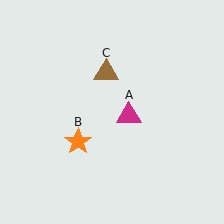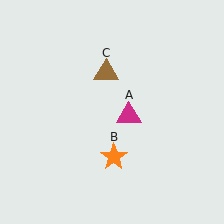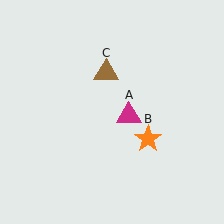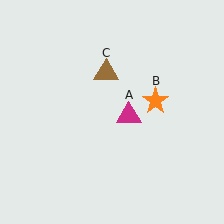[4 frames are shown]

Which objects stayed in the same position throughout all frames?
Magenta triangle (object A) and brown triangle (object C) remained stationary.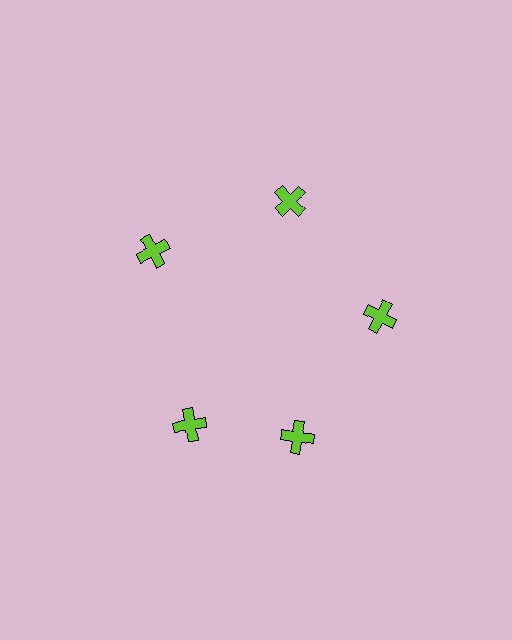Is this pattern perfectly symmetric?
No. The 5 lime crosses are arranged in a ring, but one element near the 8 o'clock position is rotated out of alignment along the ring, breaking the 5-fold rotational symmetry.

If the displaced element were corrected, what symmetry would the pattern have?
It would have 5-fold rotational symmetry — the pattern would map onto itself every 72 degrees.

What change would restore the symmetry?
The symmetry would be restored by rotating it back into even spacing with its neighbors so that all 5 crosses sit at equal angles and equal distance from the center.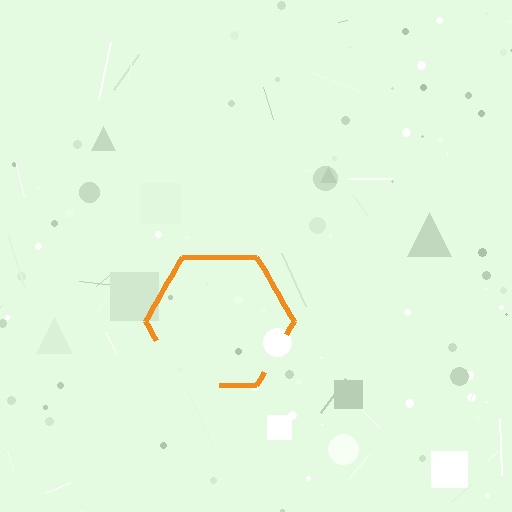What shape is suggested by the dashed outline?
The dashed outline suggests a hexagon.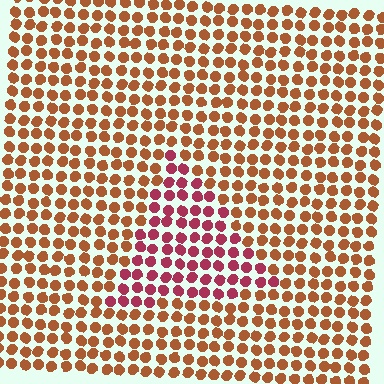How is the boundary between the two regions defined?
The boundary is defined purely by a slight shift in hue (about 40 degrees). Spacing, size, and orientation are identical on both sides.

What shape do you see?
I see a triangle.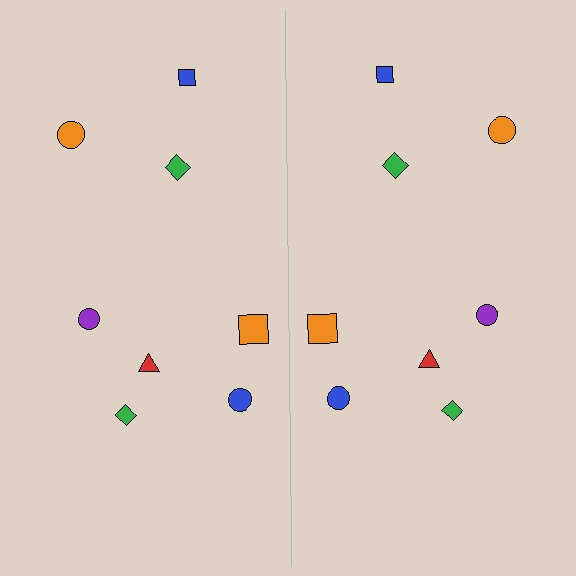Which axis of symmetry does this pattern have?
The pattern has a vertical axis of symmetry running through the center of the image.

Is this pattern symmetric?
Yes, this pattern has bilateral (reflection) symmetry.